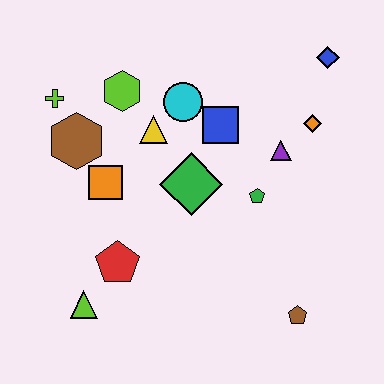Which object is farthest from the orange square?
The blue diamond is farthest from the orange square.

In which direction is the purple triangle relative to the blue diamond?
The purple triangle is below the blue diamond.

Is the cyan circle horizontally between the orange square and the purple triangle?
Yes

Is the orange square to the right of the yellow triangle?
No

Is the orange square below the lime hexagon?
Yes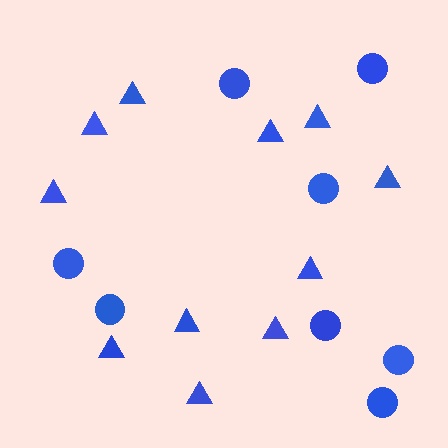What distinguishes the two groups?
There are 2 groups: one group of triangles (11) and one group of circles (8).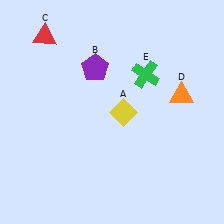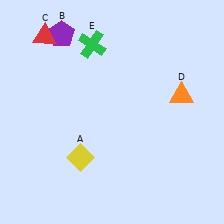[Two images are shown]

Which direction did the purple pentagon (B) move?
The purple pentagon (B) moved up.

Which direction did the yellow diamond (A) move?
The yellow diamond (A) moved down.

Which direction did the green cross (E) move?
The green cross (E) moved left.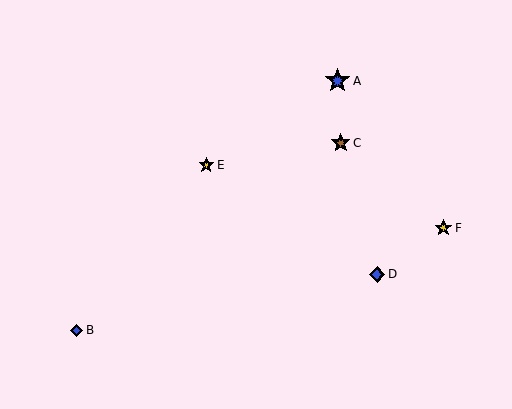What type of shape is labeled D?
Shape D is a blue diamond.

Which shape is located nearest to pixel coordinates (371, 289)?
The blue diamond (labeled D) at (377, 274) is nearest to that location.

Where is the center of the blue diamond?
The center of the blue diamond is at (77, 330).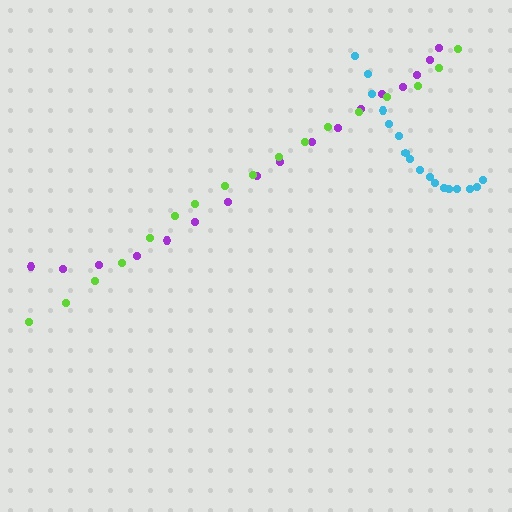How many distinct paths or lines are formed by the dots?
There are 3 distinct paths.